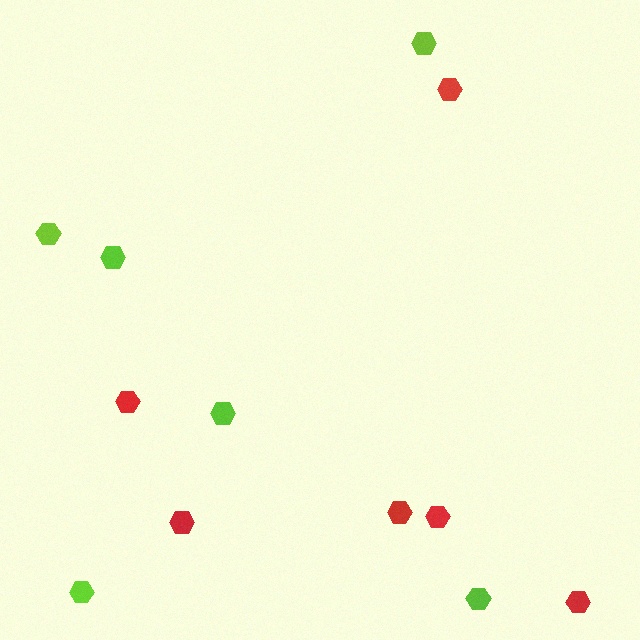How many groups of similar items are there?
There are 2 groups: one group of red hexagons (6) and one group of lime hexagons (6).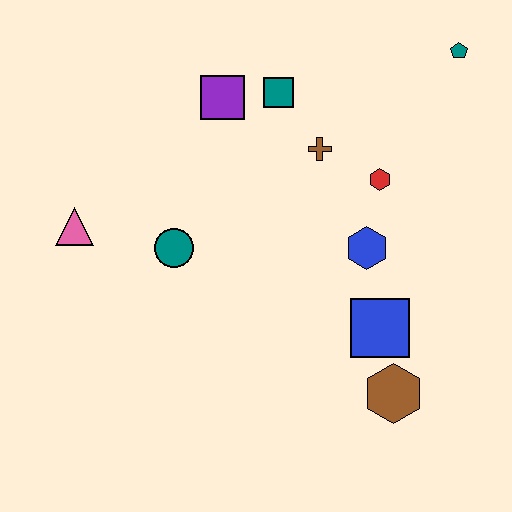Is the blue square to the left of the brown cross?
No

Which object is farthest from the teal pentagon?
The pink triangle is farthest from the teal pentagon.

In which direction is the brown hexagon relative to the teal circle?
The brown hexagon is to the right of the teal circle.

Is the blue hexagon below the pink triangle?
Yes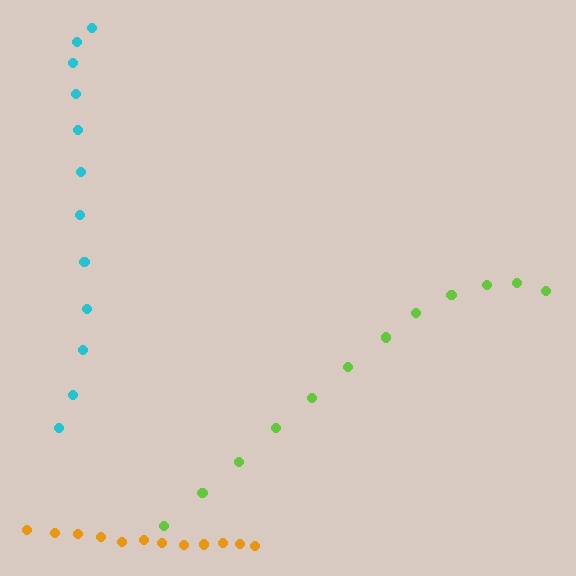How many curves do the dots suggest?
There are 3 distinct paths.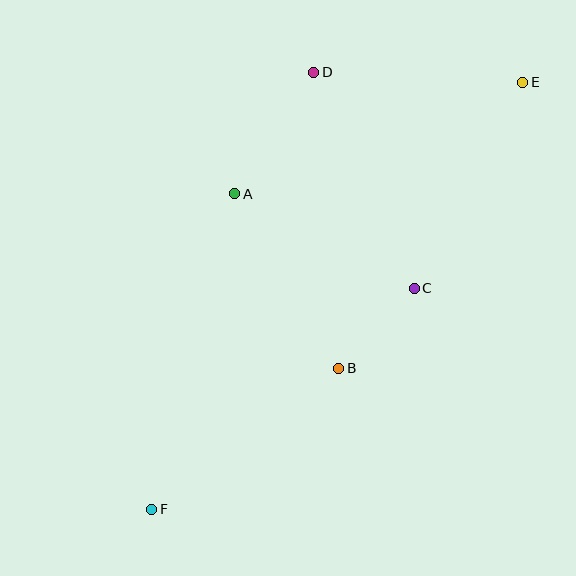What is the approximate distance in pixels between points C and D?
The distance between C and D is approximately 238 pixels.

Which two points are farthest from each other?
Points E and F are farthest from each other.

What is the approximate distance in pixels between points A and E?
The distance between A and E is approximately 309 pixels.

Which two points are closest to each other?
Points B and C are closest to each other.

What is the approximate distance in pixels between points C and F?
The distance between C and F is approximately 343 pixels.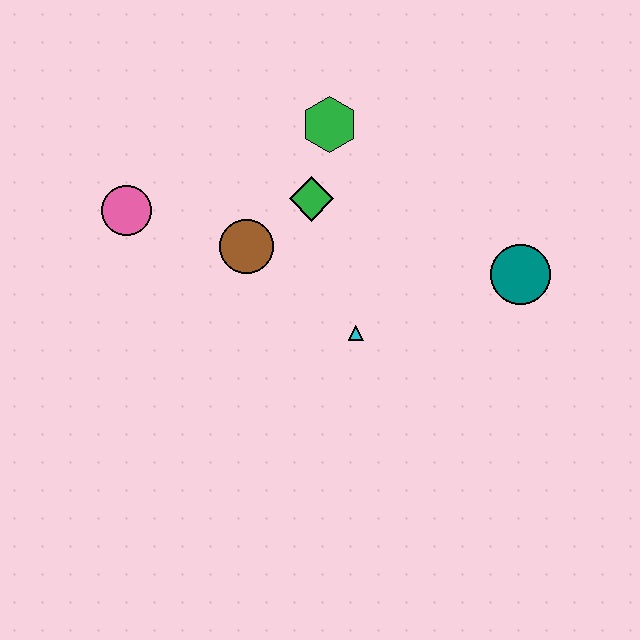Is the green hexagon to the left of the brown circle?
No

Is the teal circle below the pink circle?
Yes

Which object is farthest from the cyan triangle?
The pink circle is farthest from the cyan triangle.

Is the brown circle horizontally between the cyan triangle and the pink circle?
Yes